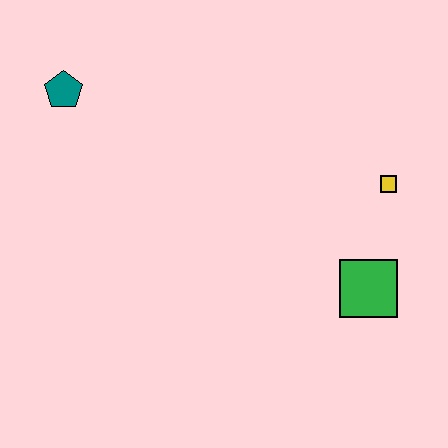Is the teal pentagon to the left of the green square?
Yes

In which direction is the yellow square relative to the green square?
The yellow square is above the green square.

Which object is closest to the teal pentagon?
The yellow square is closest to the teal pentagon.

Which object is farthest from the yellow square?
The teal pentagon is farthest from the yellow square.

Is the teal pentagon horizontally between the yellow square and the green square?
No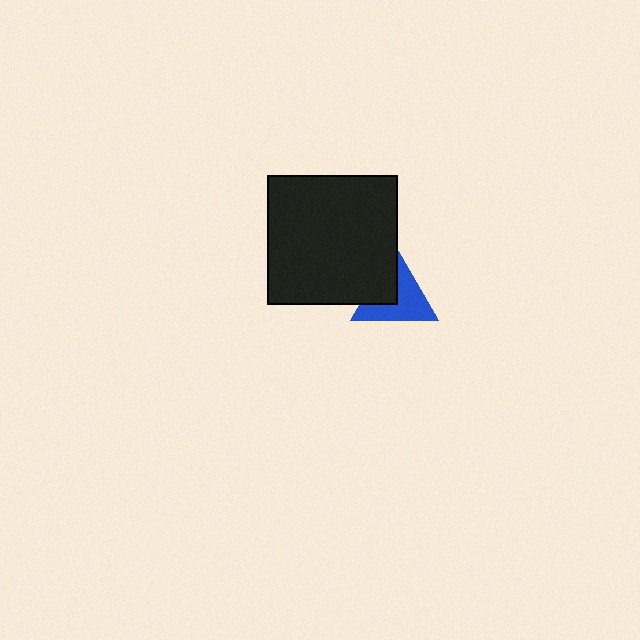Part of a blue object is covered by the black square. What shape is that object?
It is a triangle.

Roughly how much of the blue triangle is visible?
About half of it is visible (roughly 63%).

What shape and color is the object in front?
The object in front is a black square.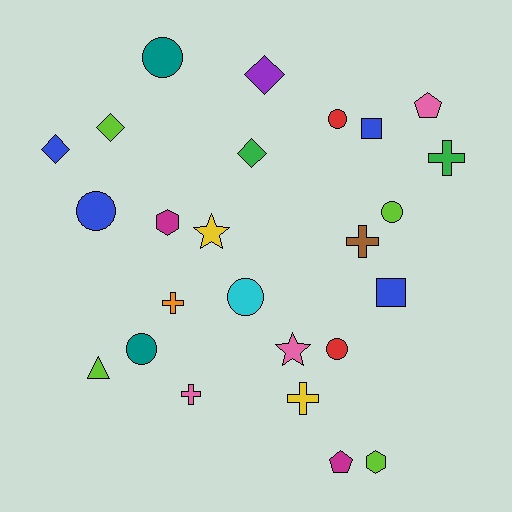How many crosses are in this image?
There are 5 crosses.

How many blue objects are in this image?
There are 4 blue objects.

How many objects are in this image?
There are 25 objects.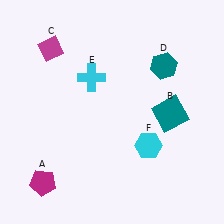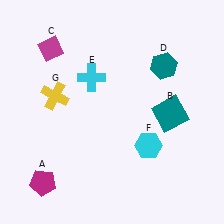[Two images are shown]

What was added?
A yellow cross (G) was added in Image 2.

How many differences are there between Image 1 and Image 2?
There is 1 difference between the two images.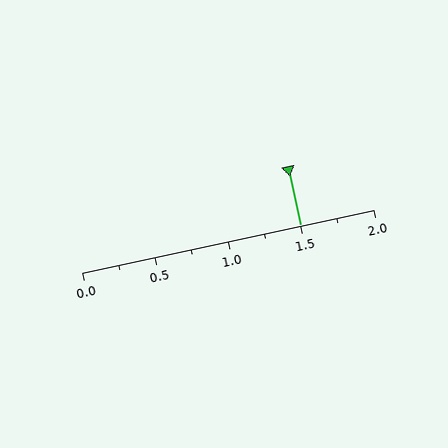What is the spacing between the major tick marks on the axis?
The major ticks are spaced 0.5 apart.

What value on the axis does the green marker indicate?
The marker indicates approximately 1.5.